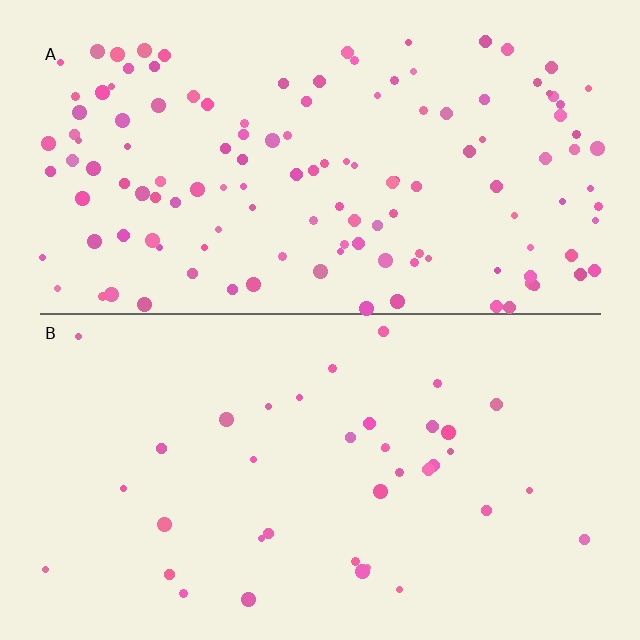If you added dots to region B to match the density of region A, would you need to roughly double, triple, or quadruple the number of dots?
Approximately triple.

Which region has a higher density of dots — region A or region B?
A (the top).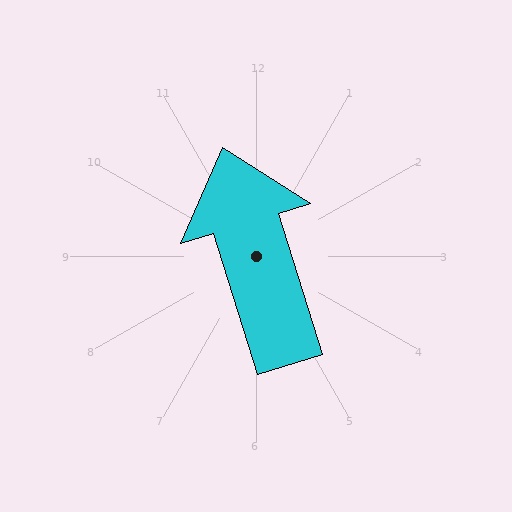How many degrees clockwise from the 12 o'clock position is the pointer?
Approximately 343 degrees.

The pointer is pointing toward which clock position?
Roughly 11 o'clock.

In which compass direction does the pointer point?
North.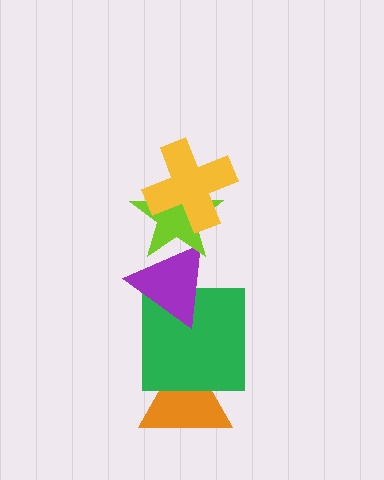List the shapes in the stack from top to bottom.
From top to bottom: the yellow cross, the lime star, the purple triangle, the green square, the orange triangle.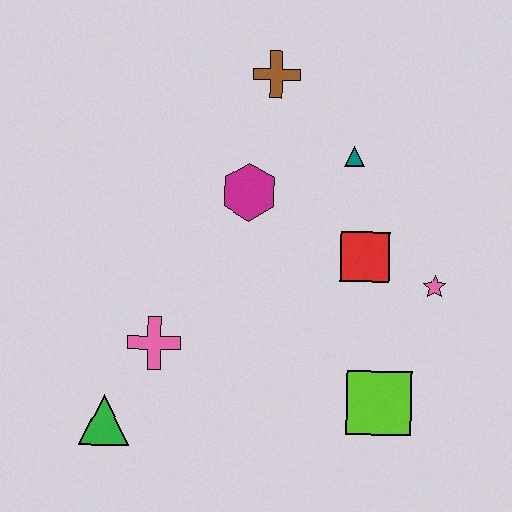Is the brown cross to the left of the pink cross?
No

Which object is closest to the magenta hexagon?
The teal triangle is closest to the magenta hexagon.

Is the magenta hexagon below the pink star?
No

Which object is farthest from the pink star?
The green triangle is farthest from the pink star.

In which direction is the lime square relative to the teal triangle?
The lime square is below the teal triangle.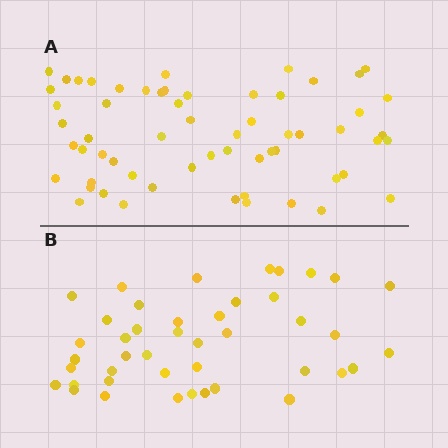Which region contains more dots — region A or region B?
Region A (the top region) has more dots.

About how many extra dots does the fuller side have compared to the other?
Region A has approximately 15 more dots than region B.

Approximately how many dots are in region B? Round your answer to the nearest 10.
About 40 dots. (The exact count is 43, which rounds to 40.)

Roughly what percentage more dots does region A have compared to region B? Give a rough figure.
About 40% more.